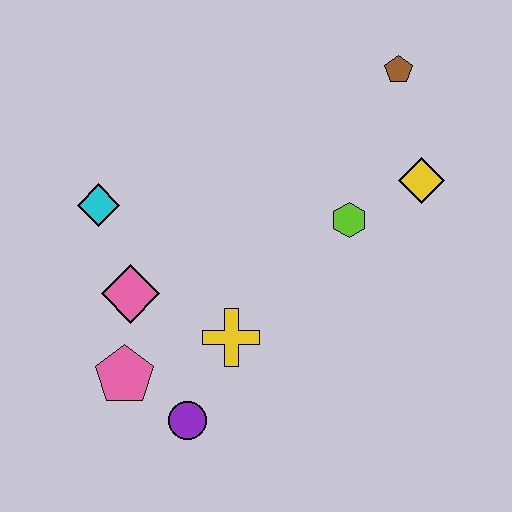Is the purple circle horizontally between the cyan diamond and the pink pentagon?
No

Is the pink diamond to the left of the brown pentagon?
Yes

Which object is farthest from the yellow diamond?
The pink pentagon is farthest from the yellow diamond.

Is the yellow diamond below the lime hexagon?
No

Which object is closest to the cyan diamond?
The pink diamond is closest to the cyan diamond.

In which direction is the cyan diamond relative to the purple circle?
The cyan diamond is above the purple circle.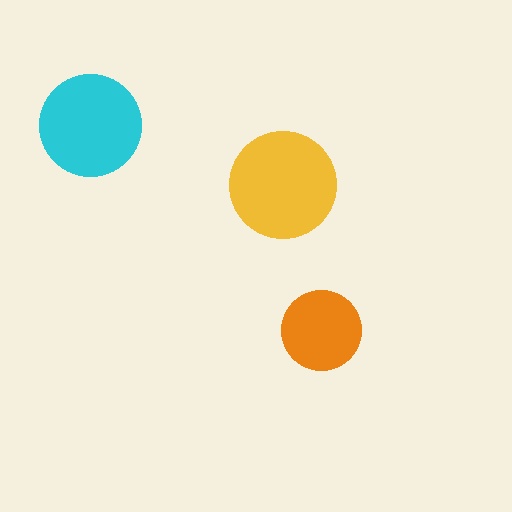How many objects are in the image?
There are 3 objects in the image.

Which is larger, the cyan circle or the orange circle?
The cyan one.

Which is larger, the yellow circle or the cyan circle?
The yellow one.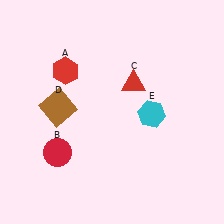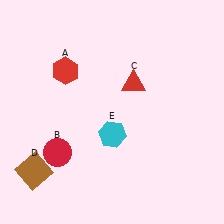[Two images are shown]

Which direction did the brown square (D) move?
The brown square (D) moved down.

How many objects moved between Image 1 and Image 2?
2 objects moved between the two images.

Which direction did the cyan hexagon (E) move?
The cyan hexagon (E) moved left.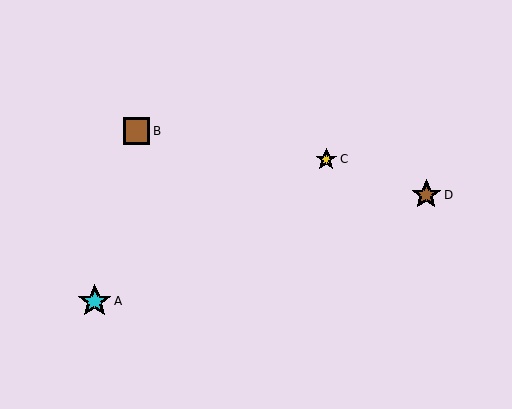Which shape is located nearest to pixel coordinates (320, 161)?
The yellow star (labeled C) at (326, 159) is nearest to that location.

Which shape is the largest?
The cyan star (labeled A) is the largest.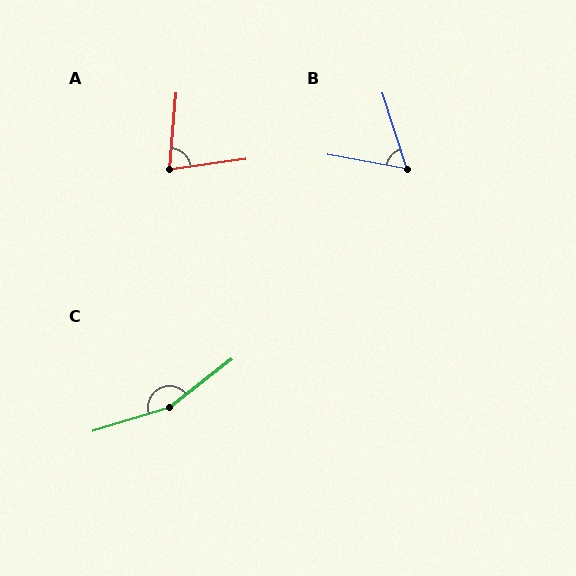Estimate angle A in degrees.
Approximately 78 degrees.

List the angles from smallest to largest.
B (62°), A (78°), C (160°).